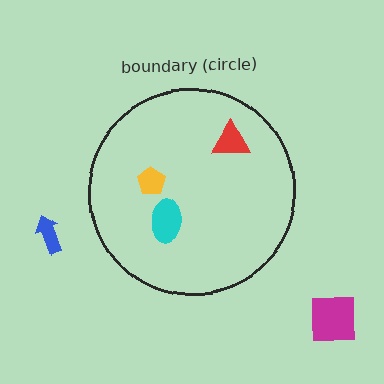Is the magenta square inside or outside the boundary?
Outside.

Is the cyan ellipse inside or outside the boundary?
Inside.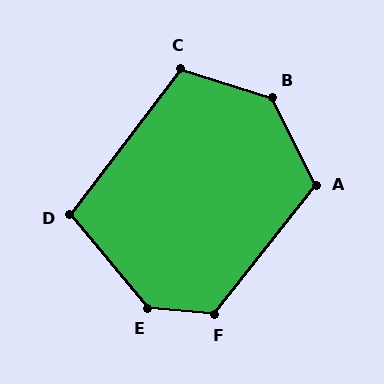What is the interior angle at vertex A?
Approximately 116 degrees (obtuse).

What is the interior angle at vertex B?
Approximately 134 degrees (obtuse).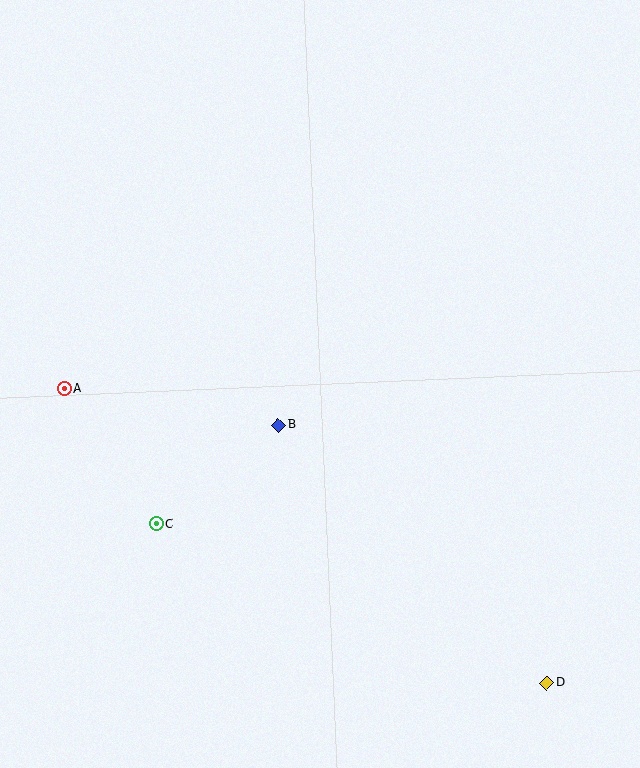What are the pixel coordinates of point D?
Point D is at (547, 683).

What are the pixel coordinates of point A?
Point A is at (64, 389).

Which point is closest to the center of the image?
Point B at (279, 425) is closest to the center.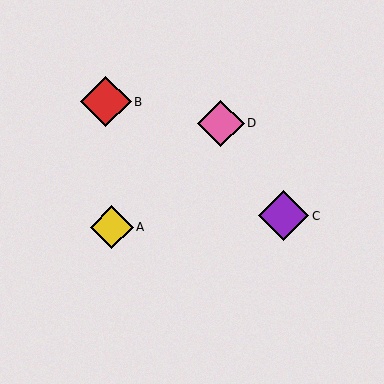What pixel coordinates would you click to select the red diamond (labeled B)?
Click at (106, 102) to select the red diamond B.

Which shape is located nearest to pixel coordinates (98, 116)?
The red diamond (labeled B) at (106, 102) is nearest to that location.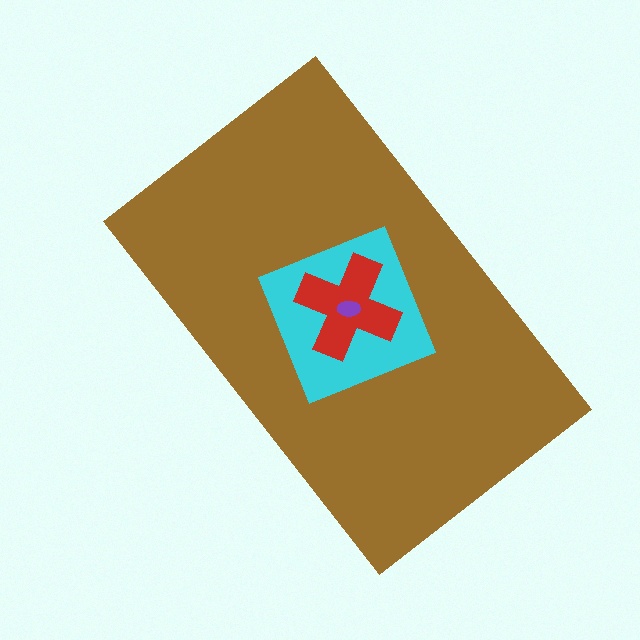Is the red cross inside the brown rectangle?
Yes.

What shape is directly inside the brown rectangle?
The cyan diamond.